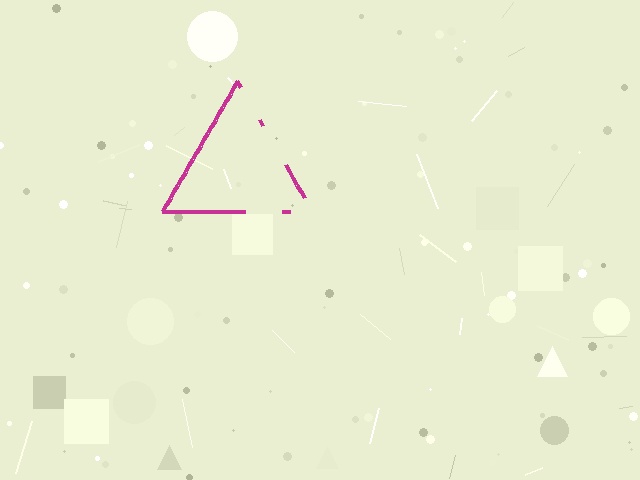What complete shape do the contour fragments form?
The contour fragments form a triangle.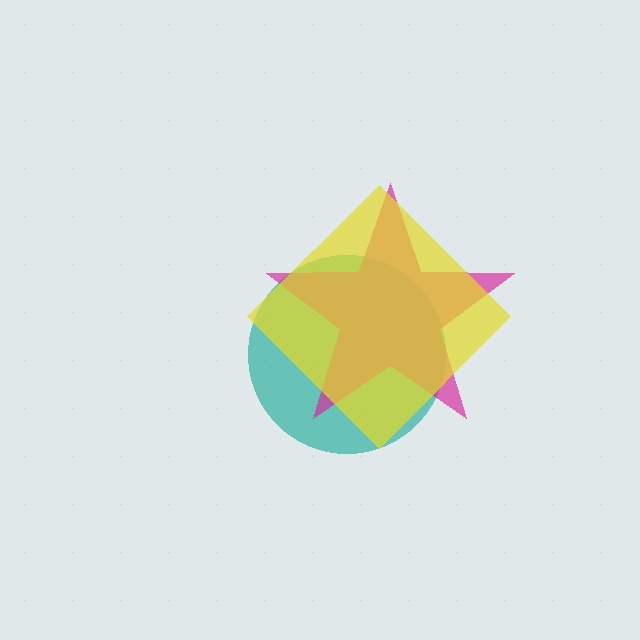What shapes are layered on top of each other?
The layered shapes are: a teal circle, a magenta star, a yellow diamond.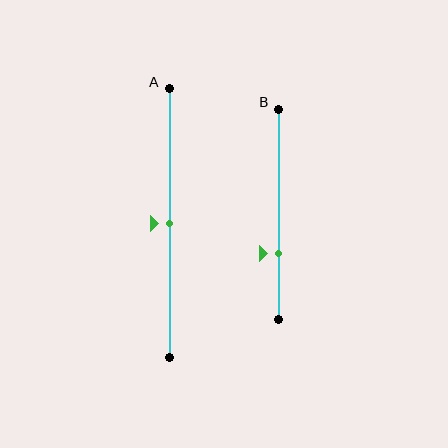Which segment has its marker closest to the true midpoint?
Segment A has its marker closest to the true midpoint.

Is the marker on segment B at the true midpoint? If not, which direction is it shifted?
No, the marker on segment B is shifted downward by about 18% of the segment length.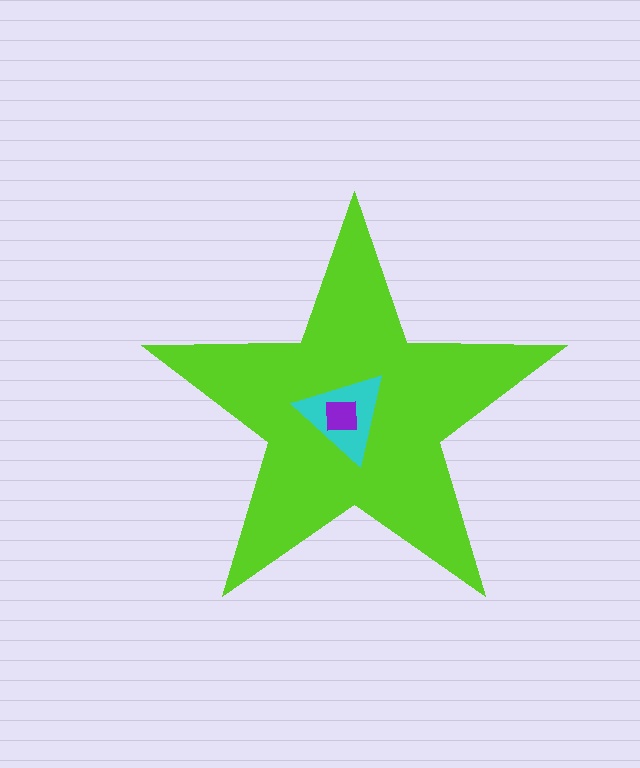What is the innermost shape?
The purple square.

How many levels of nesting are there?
3.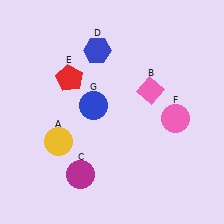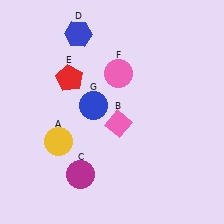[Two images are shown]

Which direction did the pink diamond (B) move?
The pink diamond (B) moved down.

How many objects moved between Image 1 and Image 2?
3 objects moved between the two images.